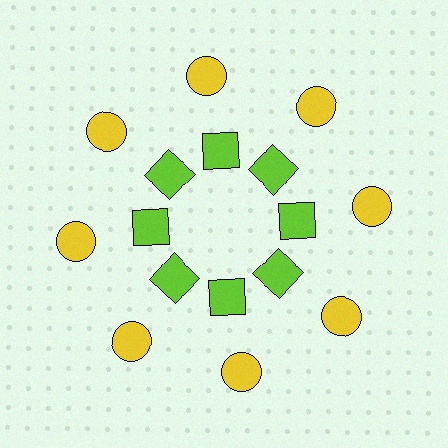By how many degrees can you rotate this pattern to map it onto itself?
The pattern maps onto itself every 45 degrees of rotation.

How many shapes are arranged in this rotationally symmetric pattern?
There are 16 shapes, arranged in 8 groups of 2.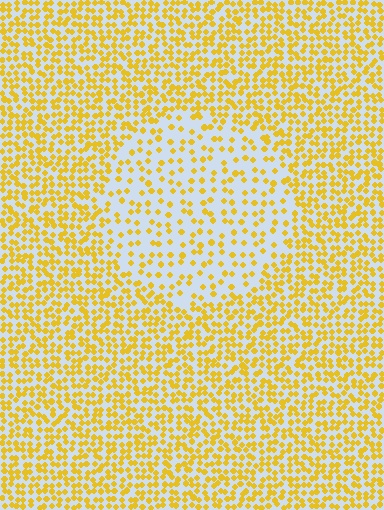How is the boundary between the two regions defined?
The boundary is defined by a change in element density (approximately 2.2x ratio). All elements are the same color, size, and shape.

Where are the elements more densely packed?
The elements are more densely packed outside the circle boundary.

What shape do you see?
I see a circle.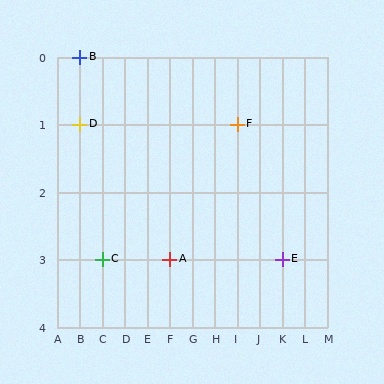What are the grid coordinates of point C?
Point C is at grid coordinates (C, 3).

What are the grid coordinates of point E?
Point E is at grid coordinates (K, 3).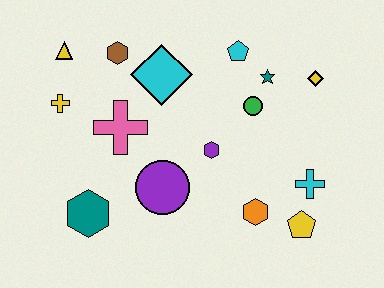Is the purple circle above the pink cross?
No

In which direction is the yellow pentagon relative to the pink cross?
The yellow pentagon is to the right of the pink cross.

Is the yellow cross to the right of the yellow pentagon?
No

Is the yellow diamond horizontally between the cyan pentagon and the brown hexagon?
No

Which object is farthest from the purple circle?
The yellow diamond is farthest from the purple circle.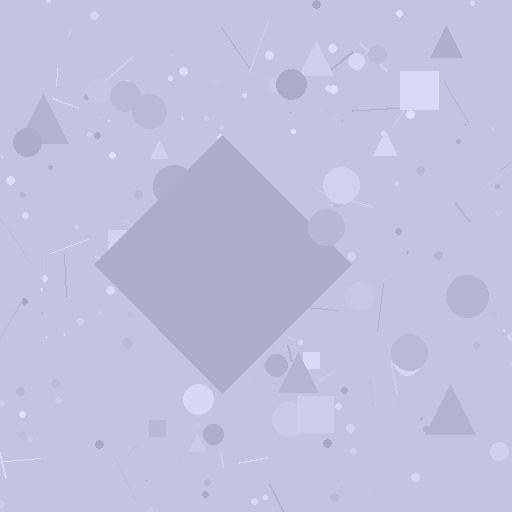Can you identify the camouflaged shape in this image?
The camouflaged shape is a diamond.